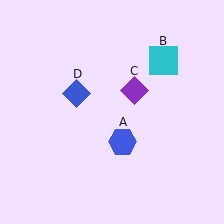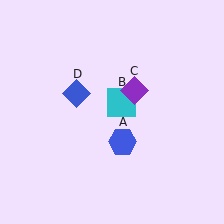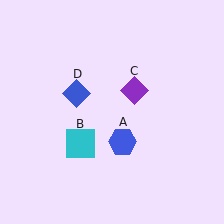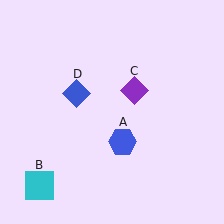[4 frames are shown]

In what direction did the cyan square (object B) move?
The cyan square (object B) moved down and to the left.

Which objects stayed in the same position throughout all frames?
Blue hexagon (object A) and purple diamond (object C) and blue diamond (object D) remained stationary.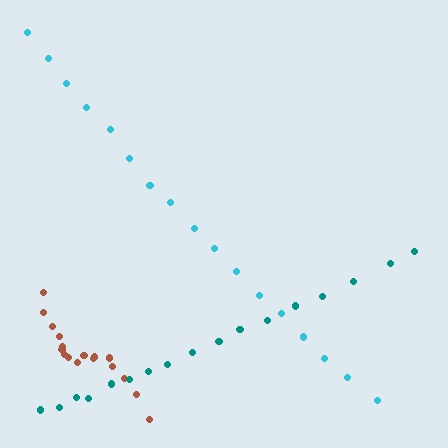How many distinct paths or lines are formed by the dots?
There are 3 distinct paths.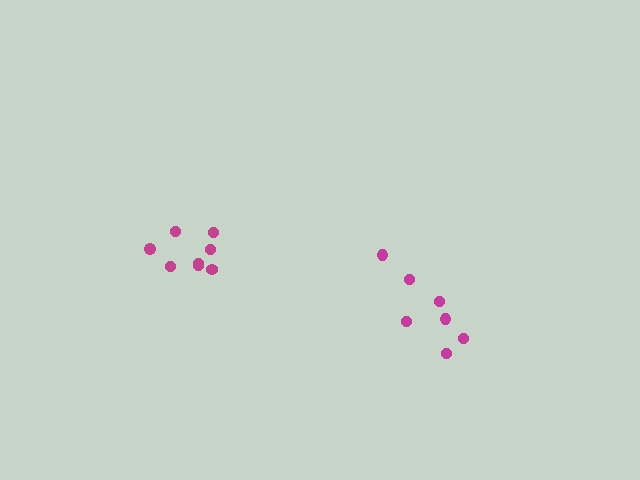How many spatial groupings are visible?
There are 2 spatial groupings.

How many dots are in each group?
Group 1: 8 dots, Group 2: 7 dots (15 total).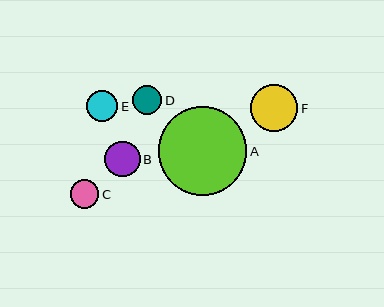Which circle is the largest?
Circle A is the largest with a size of approximately 88 pixels.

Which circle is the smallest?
Circle C is the smallest with a size of approximately 28 pixels.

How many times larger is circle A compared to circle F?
Circle A is approximately 1.9 times the size of circle F.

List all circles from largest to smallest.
From largest to smallest: A, F, B, E, D, C.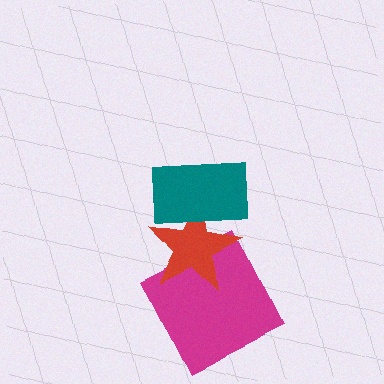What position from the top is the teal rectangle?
The teal rectangle is 1st from the top.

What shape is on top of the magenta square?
The red star is on top of the magenta square.